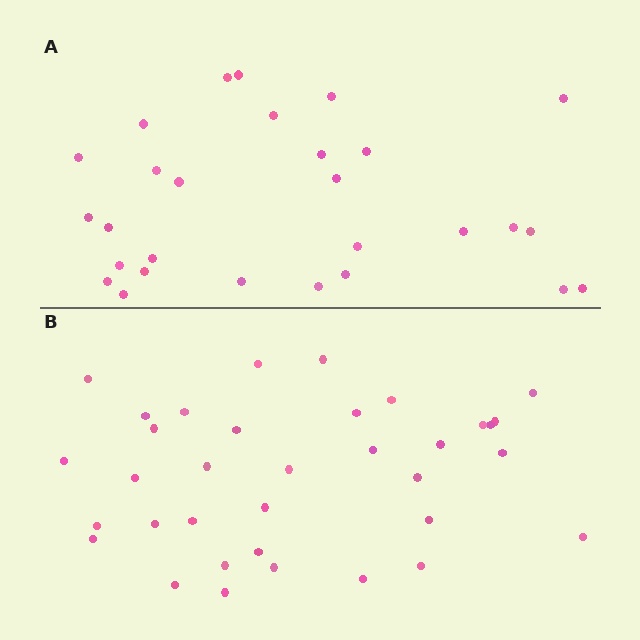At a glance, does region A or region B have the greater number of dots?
Region B (the bottom region) has more dots.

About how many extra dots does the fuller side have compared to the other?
Region B has roughly 8 or so more dots than region A.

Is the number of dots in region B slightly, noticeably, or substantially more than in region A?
Region B has noticeably more, but not dramatically so. The ratio is roughly 1.2 to 1.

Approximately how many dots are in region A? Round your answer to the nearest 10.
About 30 dots. (The exact count is 28, which rounds to 30.)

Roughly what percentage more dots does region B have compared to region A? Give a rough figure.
About 25% more.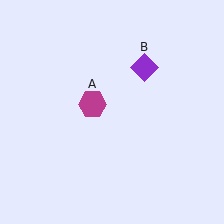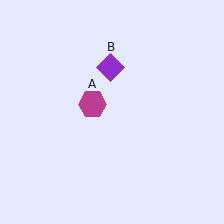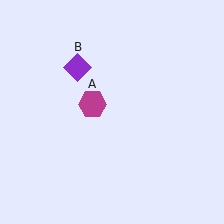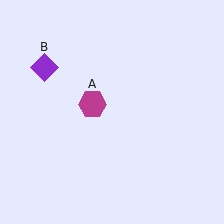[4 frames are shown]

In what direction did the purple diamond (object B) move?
The purple diamond (object B) moved left.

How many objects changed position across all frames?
1 object changed position: purple diamond (object B).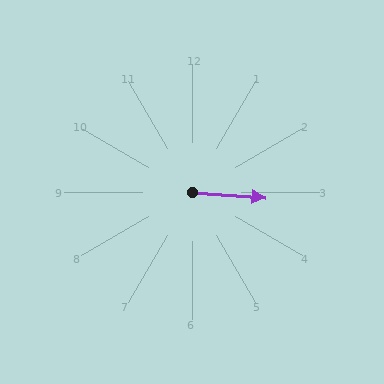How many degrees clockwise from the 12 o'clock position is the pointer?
Approximately 94 degrees.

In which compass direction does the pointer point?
East.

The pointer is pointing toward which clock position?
Roughly 3 o'clock.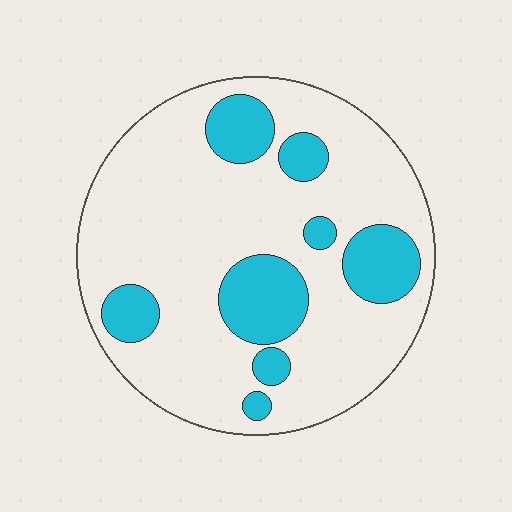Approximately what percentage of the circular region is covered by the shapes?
Approximately 20%.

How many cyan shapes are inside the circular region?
8.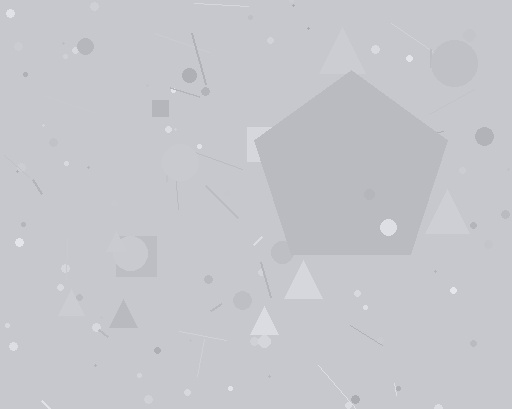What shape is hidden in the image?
A pentagon is hidden in the image.